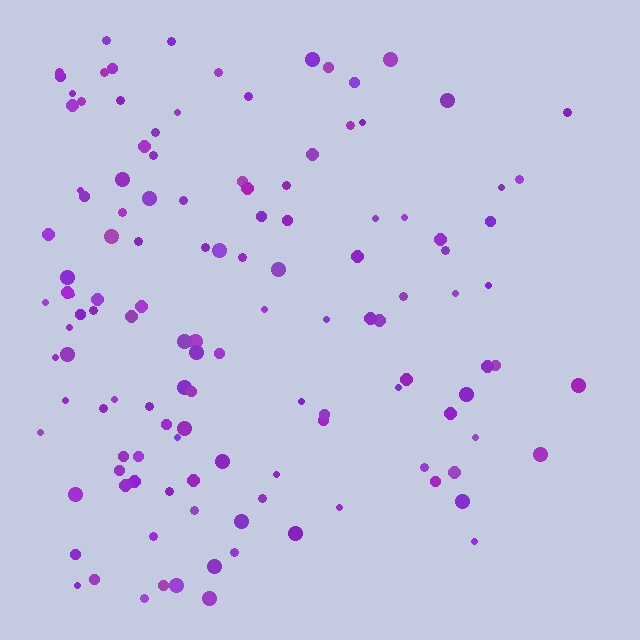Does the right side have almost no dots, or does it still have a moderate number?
Still a moderate number, just noticeably fewer than the left.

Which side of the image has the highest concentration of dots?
The left.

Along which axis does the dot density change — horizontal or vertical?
Horizontal.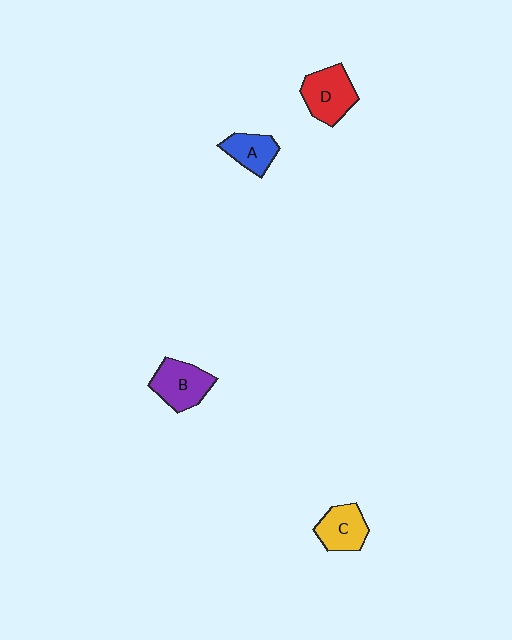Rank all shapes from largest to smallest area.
From largest to smallest: D (red), B (purple), C (yellow), A (blue).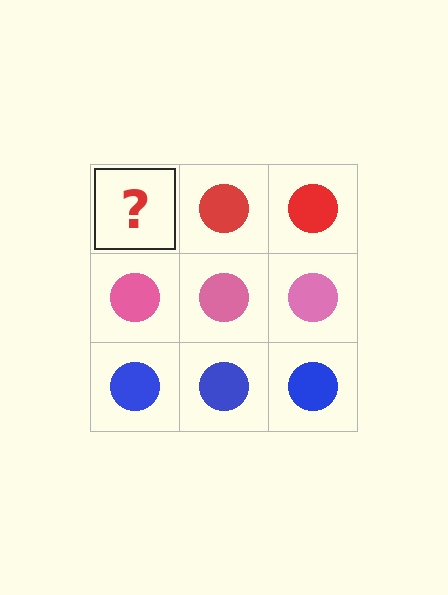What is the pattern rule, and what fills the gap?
The rule is that each row has a consistent color. The gap should be filled with a red circle.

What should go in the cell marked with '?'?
The missing cell should contain a red circle.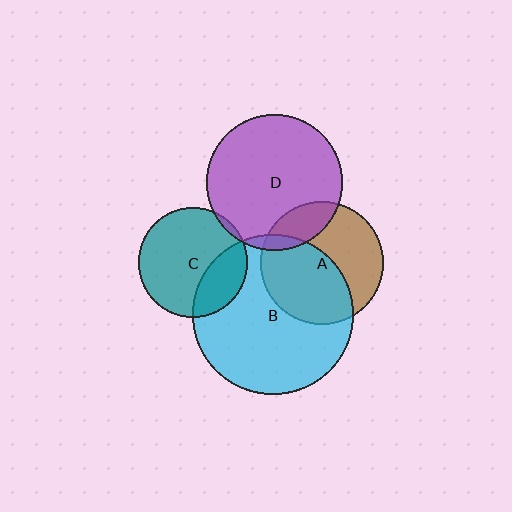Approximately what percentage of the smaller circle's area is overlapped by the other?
Approximately 5%.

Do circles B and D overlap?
Yes.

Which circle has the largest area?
Circle B (cyan).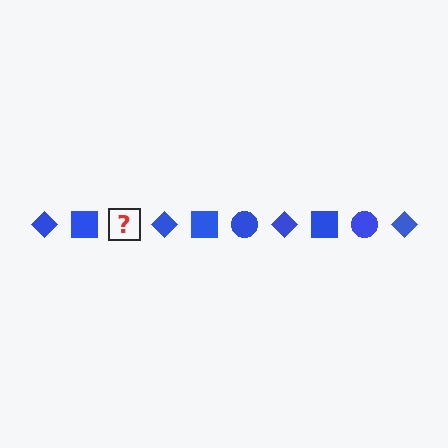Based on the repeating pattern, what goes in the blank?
The blank should be a blue circle.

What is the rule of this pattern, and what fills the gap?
The rule is that the pattern cycles through diamond, square, circle shapes in blue. The gap should be filled with a blue circle.